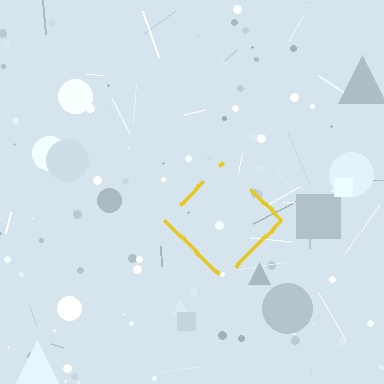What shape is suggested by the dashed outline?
The dashed outline suggests a diamond.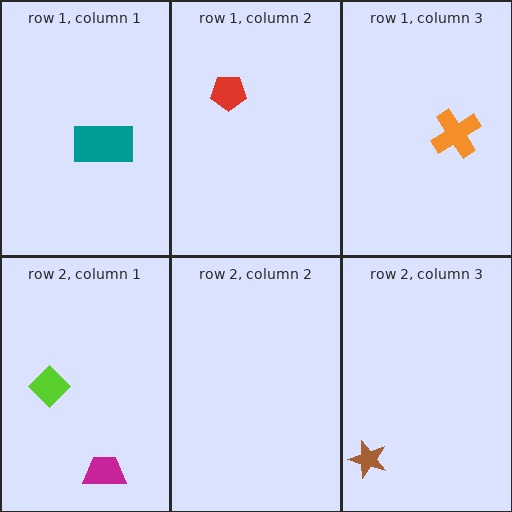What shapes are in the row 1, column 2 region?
The red pentagon.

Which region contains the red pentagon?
The row 1, column 2 region.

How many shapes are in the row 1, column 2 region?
1.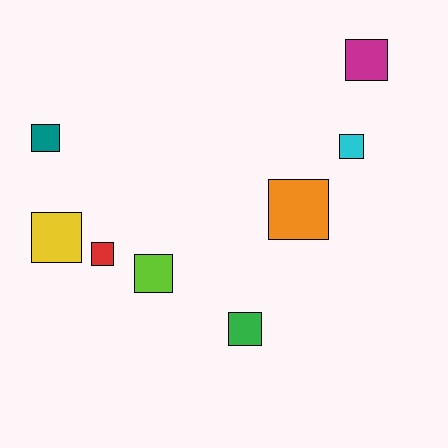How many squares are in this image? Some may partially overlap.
There are 8 squares.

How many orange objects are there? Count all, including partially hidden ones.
There is 1 orange object.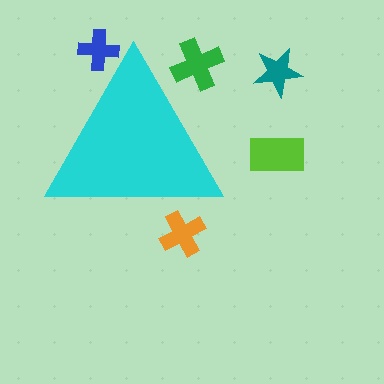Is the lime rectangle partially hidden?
No, the lime rectangle is fully visible.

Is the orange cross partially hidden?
Yes, the orange cross is partially hidden behind the cyan triangle.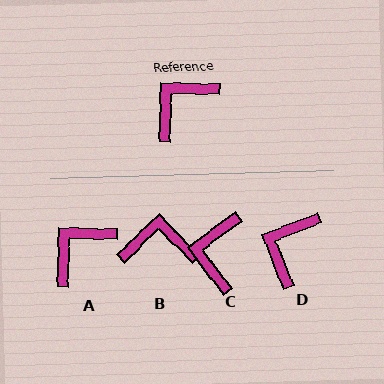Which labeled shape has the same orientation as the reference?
A.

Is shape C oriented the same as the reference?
No, it is off by about 39 degrees.